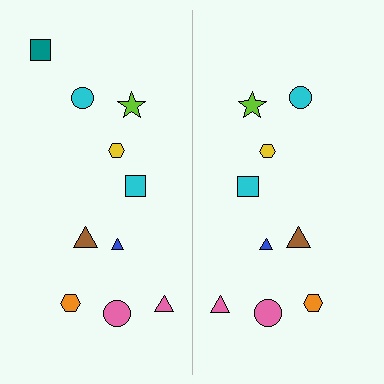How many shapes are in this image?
There are 19 shapes in this image.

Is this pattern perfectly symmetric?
No, the pattern is not perfectly symmetric. A teal square is missing from the right side.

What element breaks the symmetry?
A teal square is missing from the right side.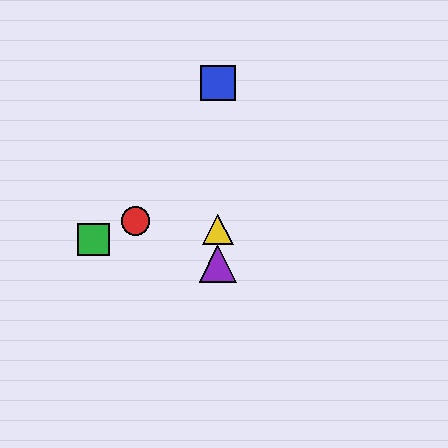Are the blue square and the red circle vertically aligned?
No, the blue square is at x≈218 and the red circle is at x≈135.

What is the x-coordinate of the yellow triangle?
The yellow triangle is at x≈218.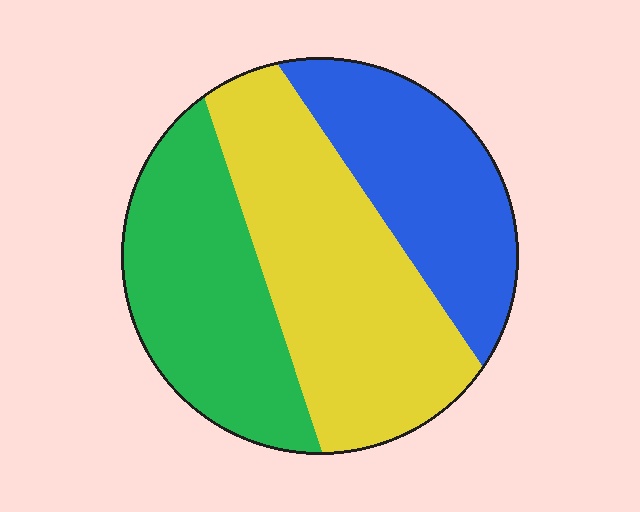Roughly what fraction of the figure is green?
Green covers 31% of the figure.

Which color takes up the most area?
Yellow, at roughly 40%.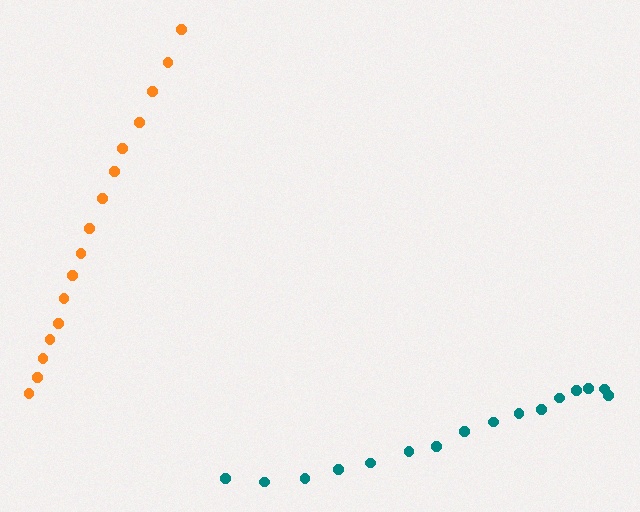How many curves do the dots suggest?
There are 2 distinct paths.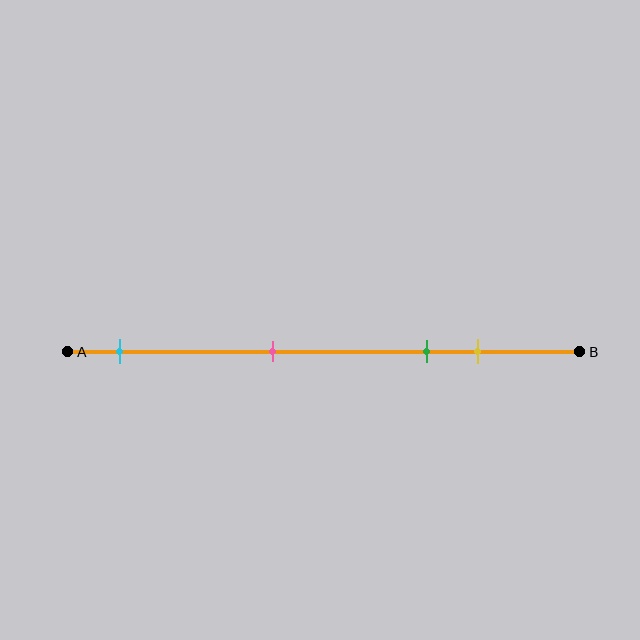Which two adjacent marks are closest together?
The green and yellow marks are the closest adjacent pair.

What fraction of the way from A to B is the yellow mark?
The yellow mark is approximately 80% (0.8) of the way from A to B.